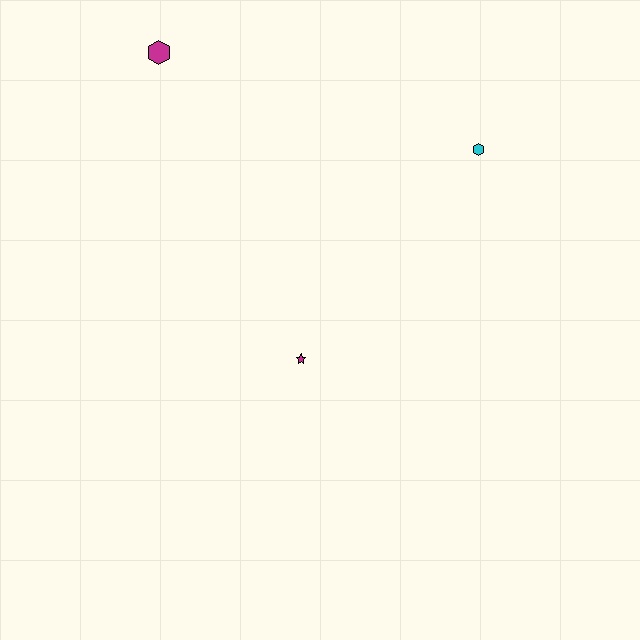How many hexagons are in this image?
There are 2 hexagons.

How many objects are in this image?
There are 3 objects.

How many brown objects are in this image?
There are no brown objects.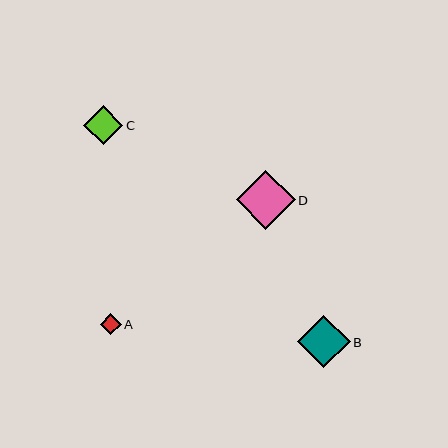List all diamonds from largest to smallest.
From largest to smallest: D, B, C, A.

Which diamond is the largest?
Diamond D is the largest with a size of approximately 59 pixels.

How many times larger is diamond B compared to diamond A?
Diamond B is approximately 2.5 times the size of diamond A.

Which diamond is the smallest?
Diamond A is the smallest with a size of approximately 21 pixels.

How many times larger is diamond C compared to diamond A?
Diamond C is approximately 1.9 times the size of diamond A.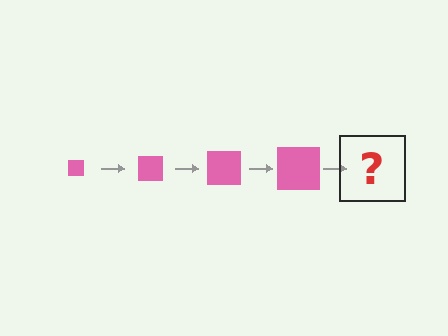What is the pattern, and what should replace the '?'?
The pattern is that the square gets progressively larger each step. The '?' should be a pink square, larger than the previous one.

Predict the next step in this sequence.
The next step is a pink square, larger than the previous one.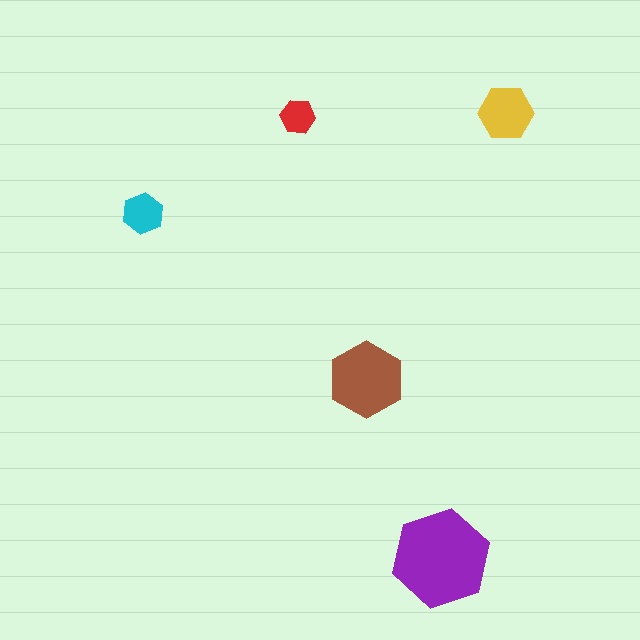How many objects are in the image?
There are 5 objects in the image.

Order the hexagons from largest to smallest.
the purple one, the brown one, the yellow one, the cyan one, the red one.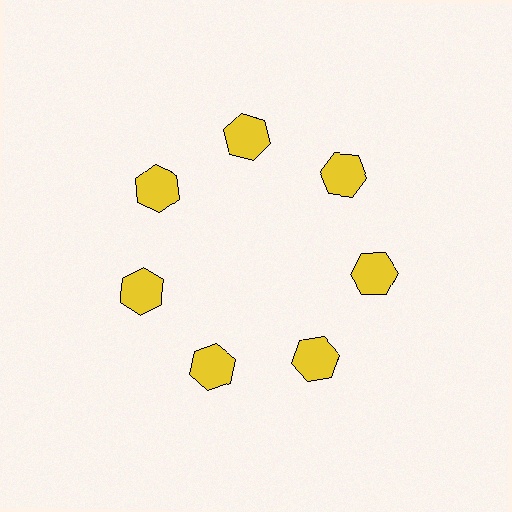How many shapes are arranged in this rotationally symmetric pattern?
There are 7 shapes, arranged in 7 groups of 1.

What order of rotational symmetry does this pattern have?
This pattern has 7-fold rotational symmetry.